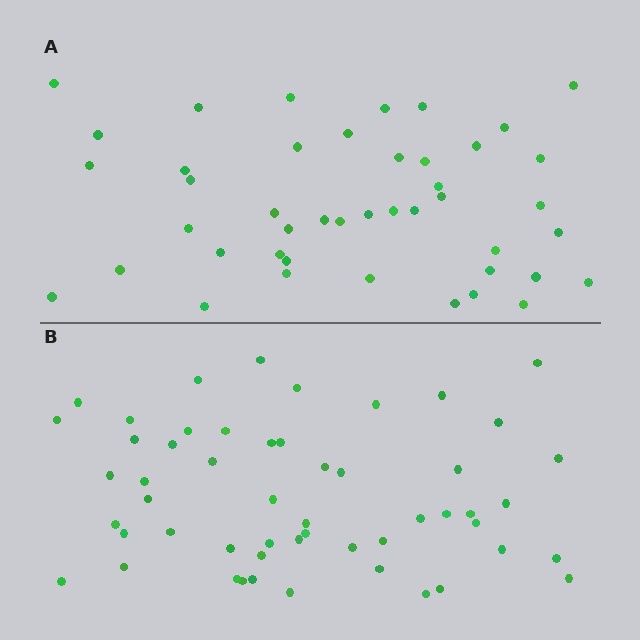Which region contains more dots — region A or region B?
Region B (the bottom region) has more dots.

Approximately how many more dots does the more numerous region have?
Region B has roughly 8 or so more dots than region A.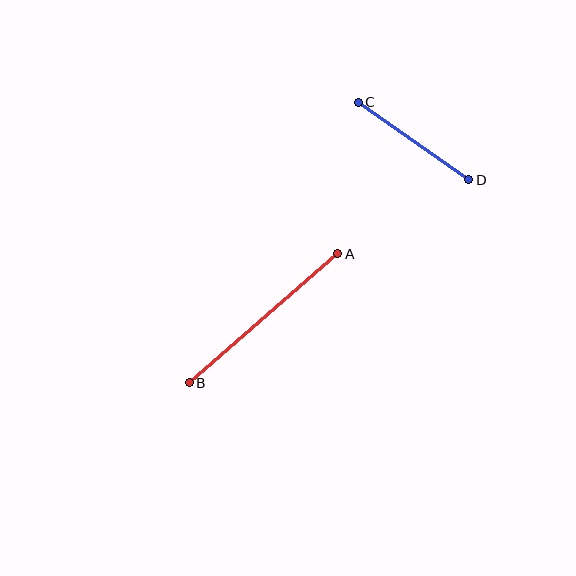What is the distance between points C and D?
The distance is approximately 135 pixels.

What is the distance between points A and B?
The distance is approximately 197 pixels.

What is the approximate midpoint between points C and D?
The midpoint is at approximately (414, 141) pixels.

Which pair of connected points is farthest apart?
Points A and B are farthest apart.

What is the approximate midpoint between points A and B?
The midpoint is at approximately (264, 318) pixels.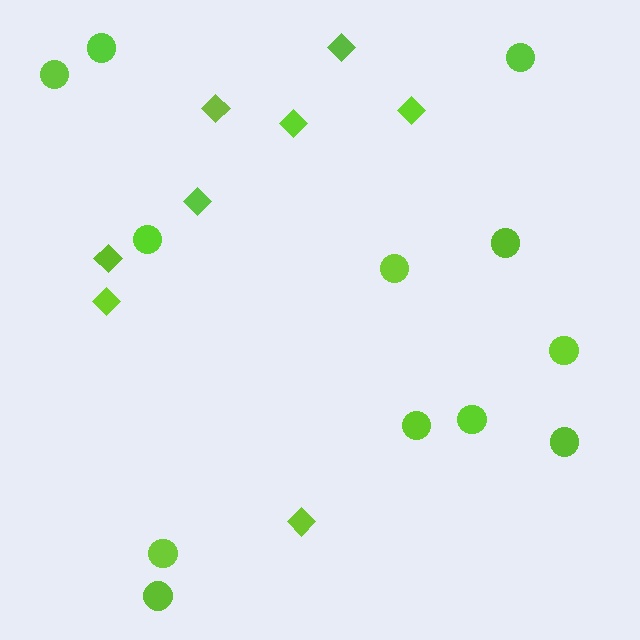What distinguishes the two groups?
There are 2 groups: one group of circles (12) and one group of diamonds (8).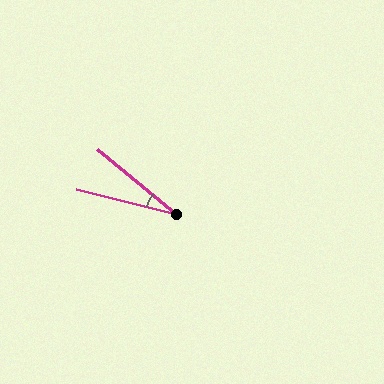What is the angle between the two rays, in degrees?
Approximately 26 degrees.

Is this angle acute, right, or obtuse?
It is acute.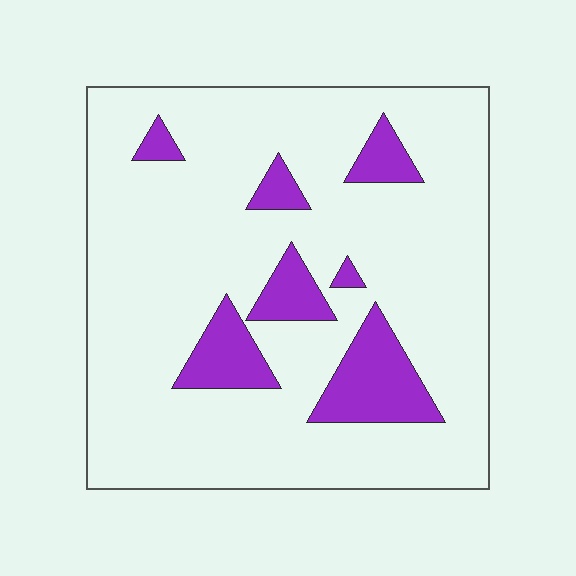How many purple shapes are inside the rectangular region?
7.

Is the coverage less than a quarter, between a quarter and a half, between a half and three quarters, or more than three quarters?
Less than a quarter.